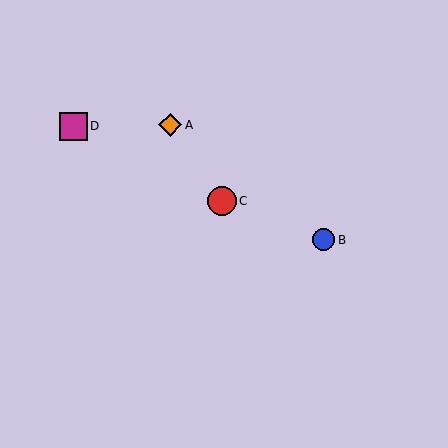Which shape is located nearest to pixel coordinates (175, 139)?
The orange diamond (labeled A) at (170, 125) is nearest to that location.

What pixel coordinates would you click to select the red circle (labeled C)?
Click at (222, 201) to select the red circle C.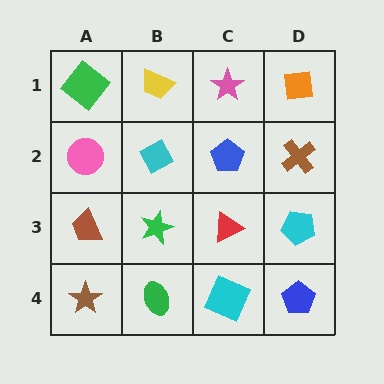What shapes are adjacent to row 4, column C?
A red triangle (row 3, column C), a green ellipse (row 4, column B), a blue pentagon (row 4, column D).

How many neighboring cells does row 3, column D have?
3.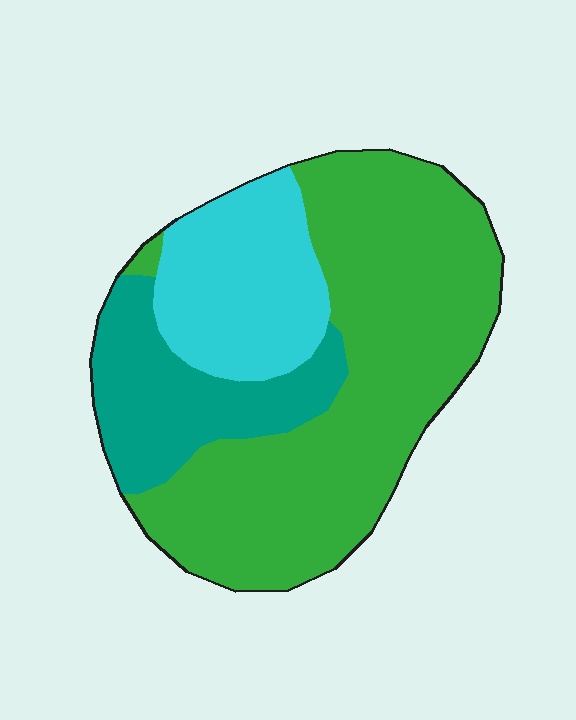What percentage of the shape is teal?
Teal takes up between a sixth and a third of the shape.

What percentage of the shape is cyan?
Cyan covers 21% of the shape.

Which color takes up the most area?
Green, at roughly 60%.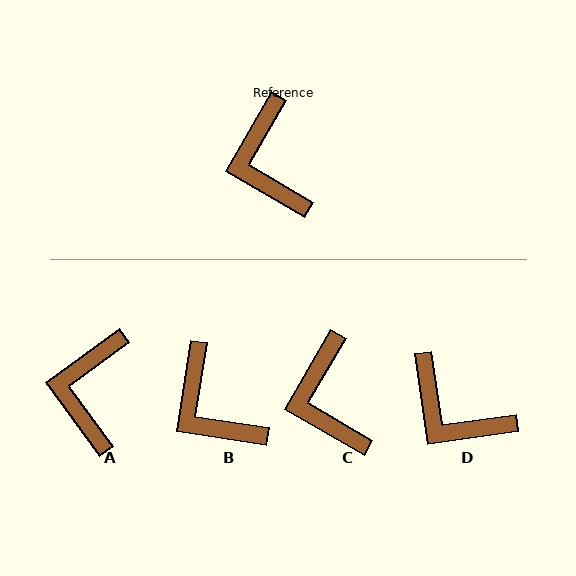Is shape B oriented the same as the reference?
No, it is off by about 22 degrees.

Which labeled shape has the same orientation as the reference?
C.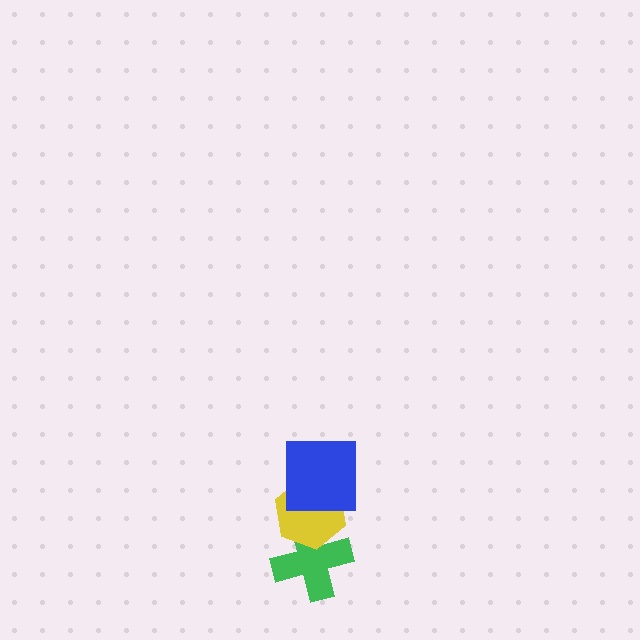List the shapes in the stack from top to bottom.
From top to bottom: the blue square, the yellow hexagon, the green cross.